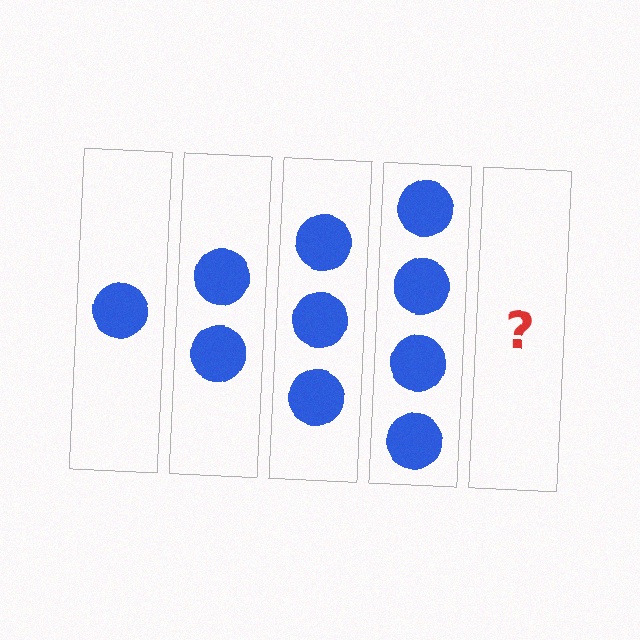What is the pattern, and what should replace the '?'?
The pattern is that each step adds one more circle. The '?' should be 5 circles.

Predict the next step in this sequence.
The next step is 5 circles.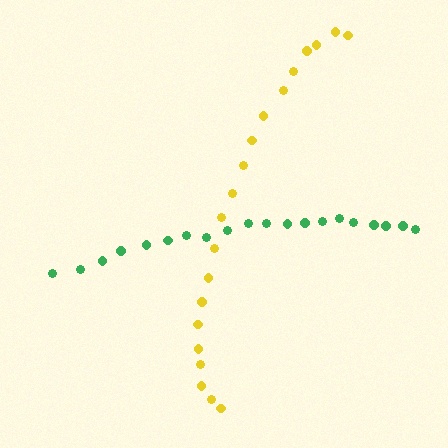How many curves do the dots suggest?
There are 2 distinct paths.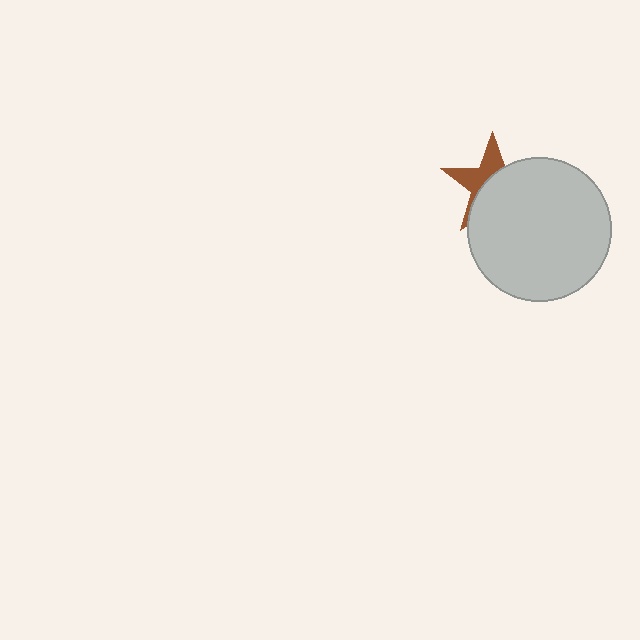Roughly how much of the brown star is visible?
A small part of it is visible (roughly 39%).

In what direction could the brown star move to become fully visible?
The brown star could move toward the upper-left. That would shift it out from behind the light gray circle entirely.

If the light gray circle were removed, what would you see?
You would see the complete brown star.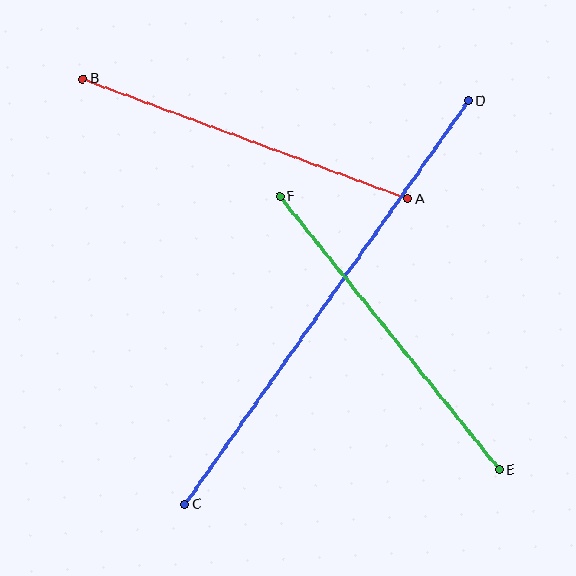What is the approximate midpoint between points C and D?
The midpoint is at approximately (327, 303) pixels.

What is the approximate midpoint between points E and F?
The midpoint is at approximately (389, 333) pixels.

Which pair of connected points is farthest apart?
Points C and D are farthest apart.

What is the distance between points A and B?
The distance is approximately 347 pixels.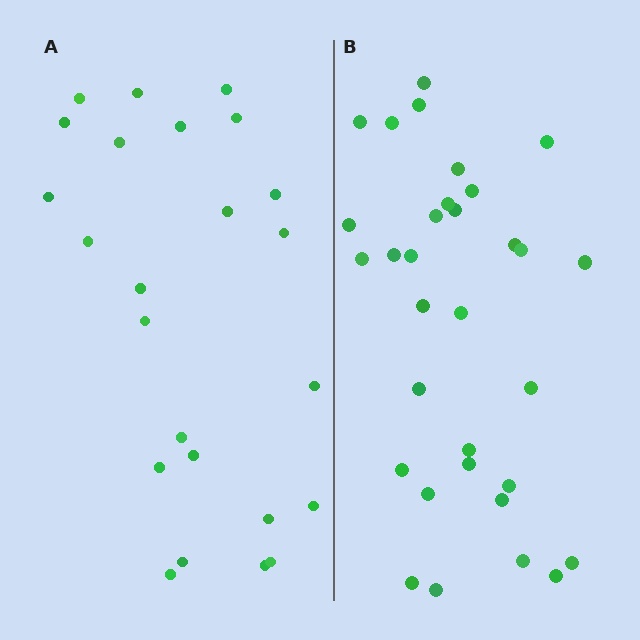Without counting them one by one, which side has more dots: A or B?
Region B (the right region) has more dots.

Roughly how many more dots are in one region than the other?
Region B has roughly 8 or so more dots than region A.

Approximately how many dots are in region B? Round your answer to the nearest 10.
About 30 dots. (The exact count is 32, which rounds to 30.)